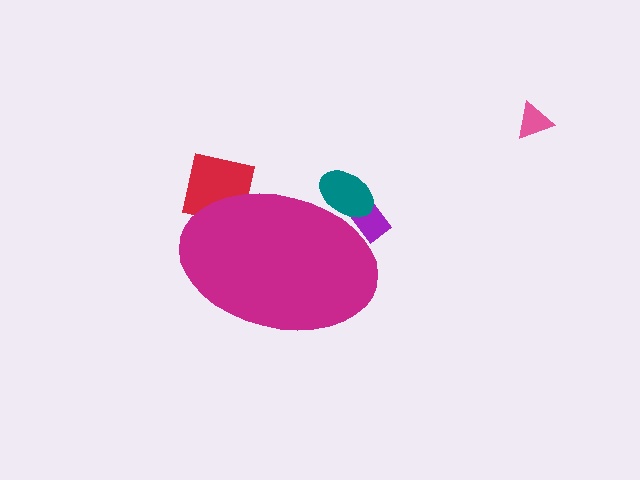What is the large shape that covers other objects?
A magenta ellipse.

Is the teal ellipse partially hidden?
Yes, the teal ellipse is partially hidden behind the magenta ellipse.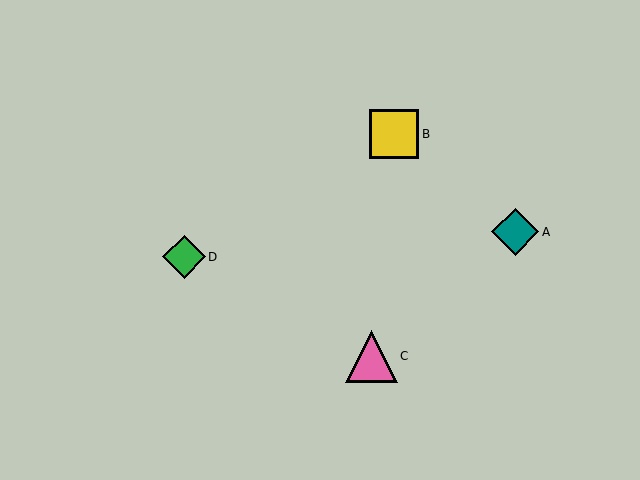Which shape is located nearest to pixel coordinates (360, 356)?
The pink triangle (labeled C) at (372, 356) is nearest to that location.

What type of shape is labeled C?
Shape C is a pink triangle.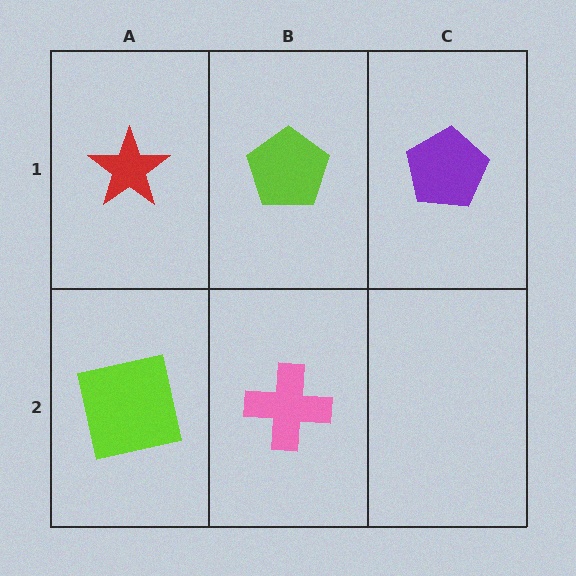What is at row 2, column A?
A lime square.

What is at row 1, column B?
A lime pentagon.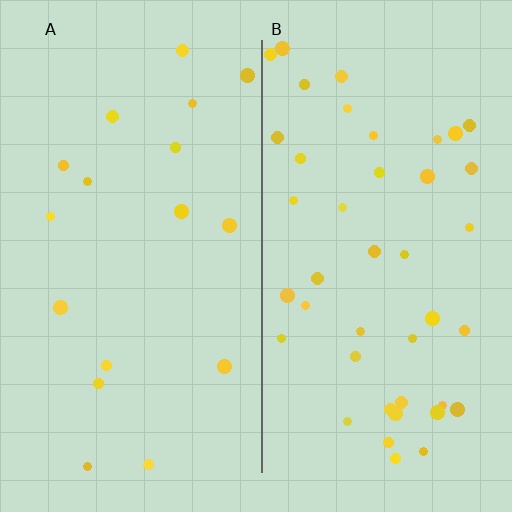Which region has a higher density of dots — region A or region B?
B (the right).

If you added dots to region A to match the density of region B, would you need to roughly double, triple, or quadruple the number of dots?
Approximately double.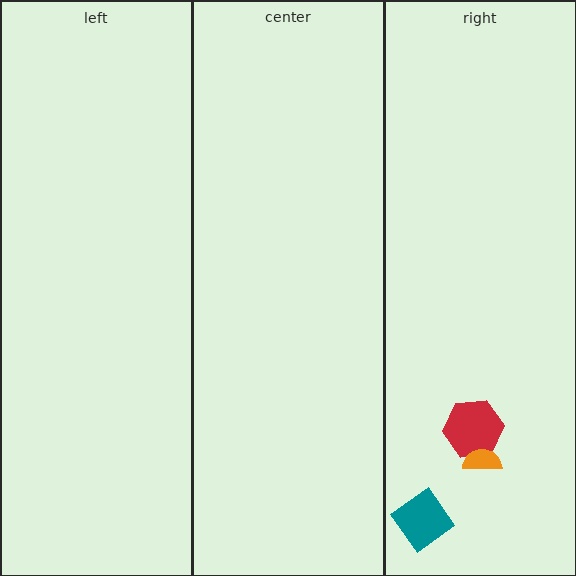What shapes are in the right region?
The teal diamond, the red hexagon, the orange semicircle.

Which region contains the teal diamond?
The right region.